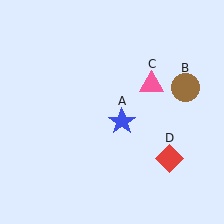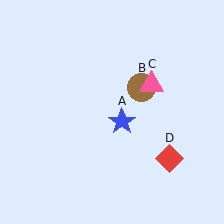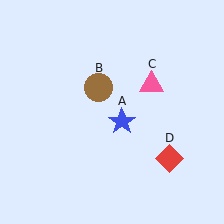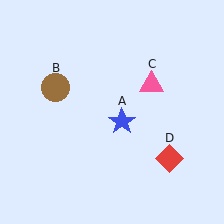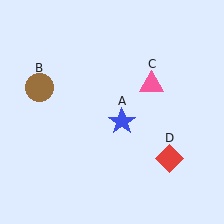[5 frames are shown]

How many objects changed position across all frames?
1 object changed position: brown circle (object B).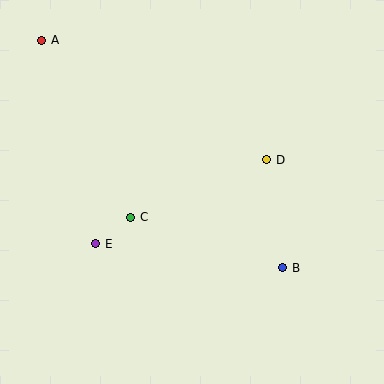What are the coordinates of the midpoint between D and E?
The midpoint between D and E is at (181, 202).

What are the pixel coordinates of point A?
Point A is at (42, 40).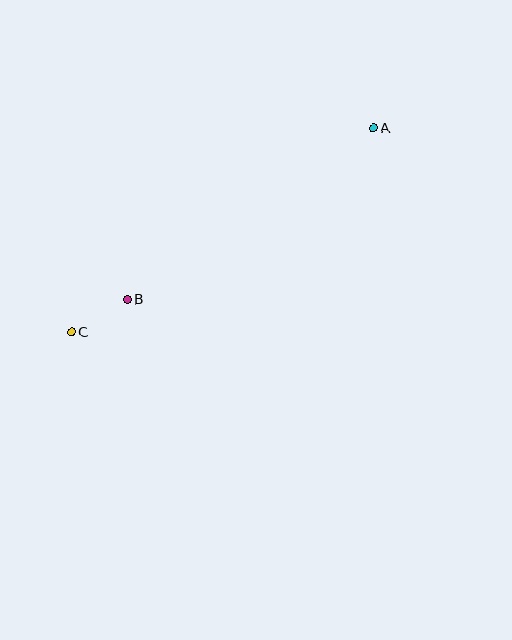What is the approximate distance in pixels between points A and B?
The distance between A and B is approximately 300 pixels.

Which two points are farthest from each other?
Points A and C are farthest from each other.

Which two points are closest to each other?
Points B and C are closest to each other.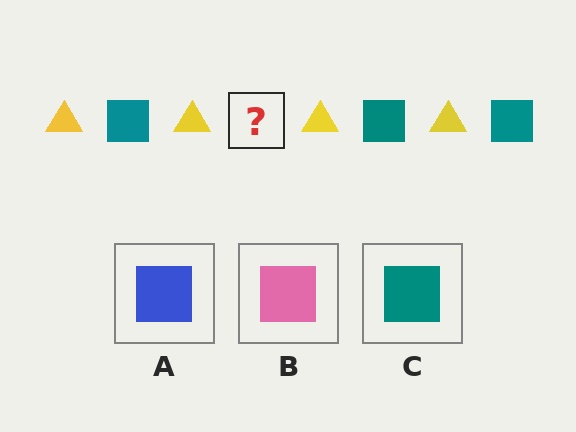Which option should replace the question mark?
Option C.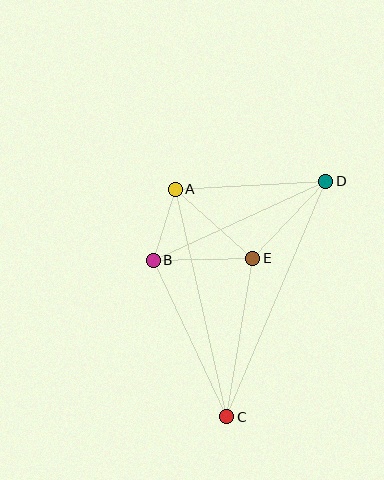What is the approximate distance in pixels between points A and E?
The distance between A and E is approximately 104 pixels.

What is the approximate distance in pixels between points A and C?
The distance between A and C is approximately 233 pixels.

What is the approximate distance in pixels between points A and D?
The distance between A and D is approximately 151 pixels.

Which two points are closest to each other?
Points A and B are closest to each other.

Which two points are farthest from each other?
Points C and D are farthest from each other.